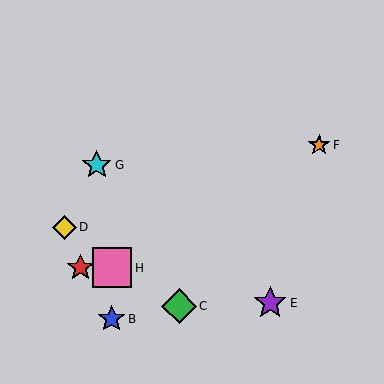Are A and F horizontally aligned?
No, A is at y≈268 and F is at y≈145.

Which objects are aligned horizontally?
Objects A, H are aligned horizontally.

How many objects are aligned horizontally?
2 objects (A, H) are aligned horizontally.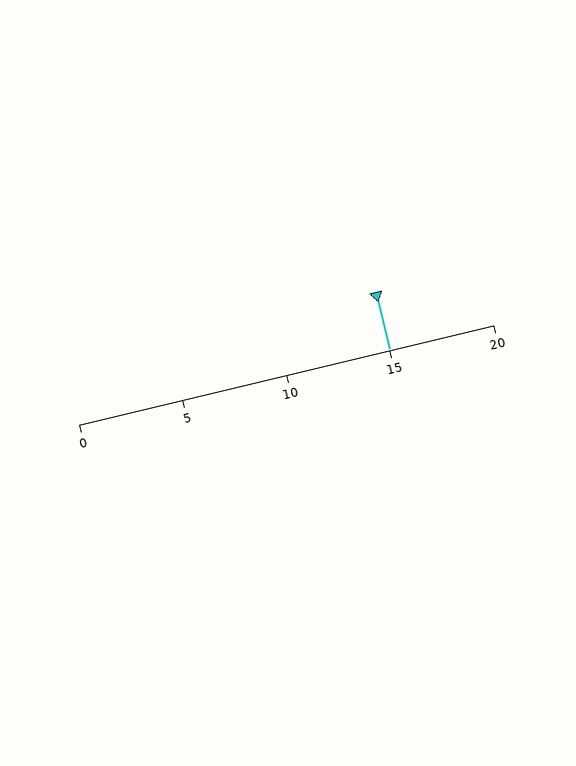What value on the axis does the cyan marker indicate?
The marker indicates approximately 15.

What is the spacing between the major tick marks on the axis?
The major ticks are spaced 5 apart.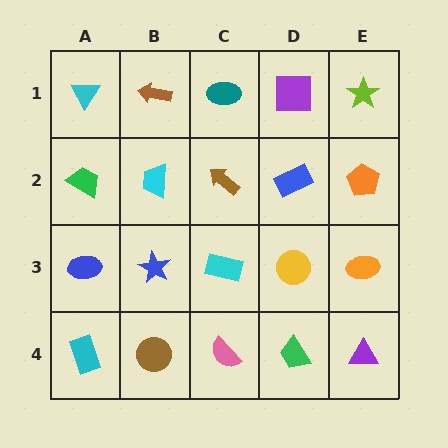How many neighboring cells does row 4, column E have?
2.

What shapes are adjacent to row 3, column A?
A green trapezoid (row 2, column A), a cyan rectangle (row 4, column A), a blue star (row 3, column B).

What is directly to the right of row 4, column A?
A brown circle.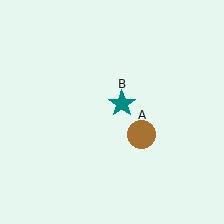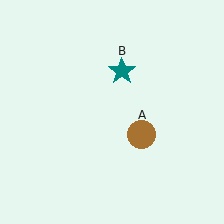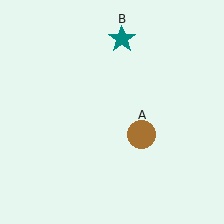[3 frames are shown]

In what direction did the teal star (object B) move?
The teal star (object B) moved up.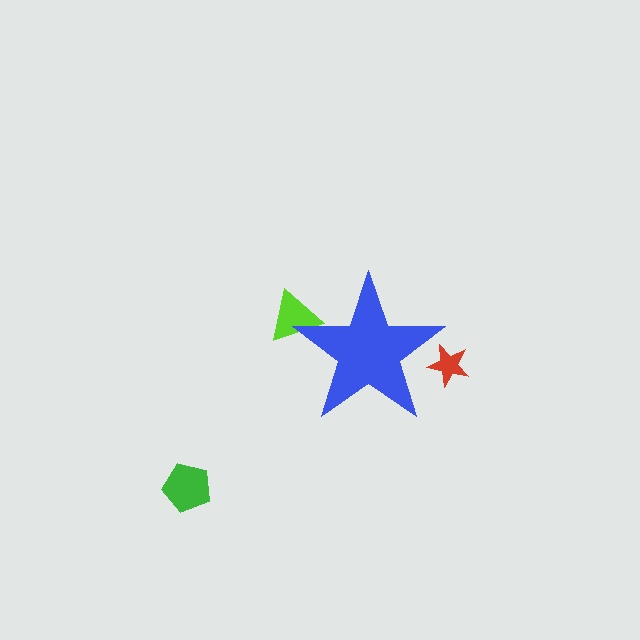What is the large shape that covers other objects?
A blue star.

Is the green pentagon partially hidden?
No, the green pentagon is fully visible.